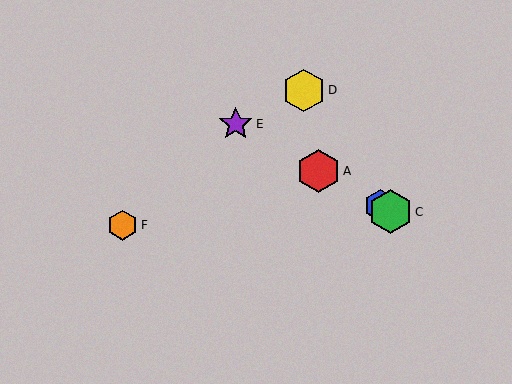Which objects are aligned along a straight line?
Objects A, B, C, E are aligned along a straight line.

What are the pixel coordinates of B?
Object B is at (380, 206).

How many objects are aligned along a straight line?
4 objects (A, B, C, E) are aligned along a straight line.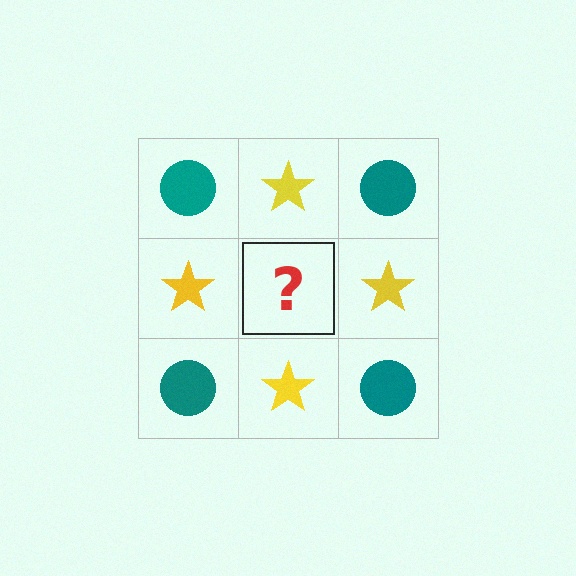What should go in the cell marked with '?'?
The missing cell should contain a teal circle.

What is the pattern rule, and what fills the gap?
The rule is that it alternates teal circle and yellow star in a checkerboard pattern. The gap should be filled with a teal circle.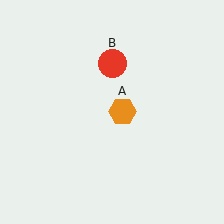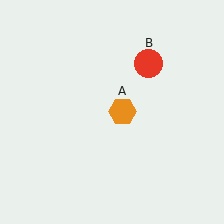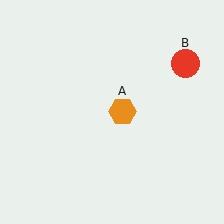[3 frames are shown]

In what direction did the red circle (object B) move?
The red circle (object B) moved right.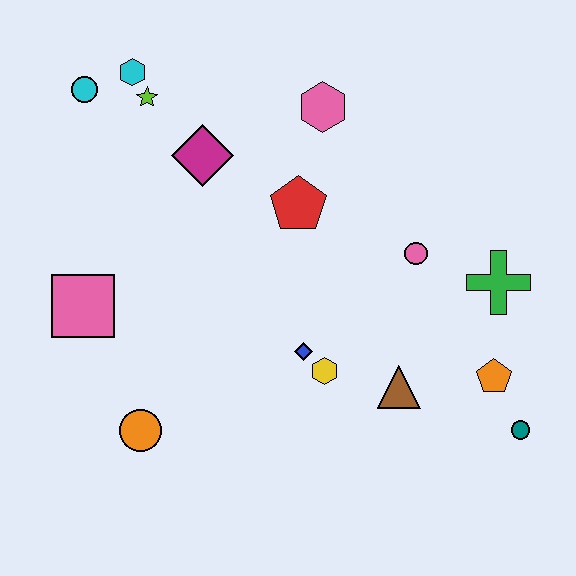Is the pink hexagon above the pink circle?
Yes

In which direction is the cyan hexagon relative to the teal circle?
The cyan hexagon is to the left of the teal circle.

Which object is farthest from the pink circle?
The cyan circle is farthest from the pink circle.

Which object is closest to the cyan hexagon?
The lime star is closest to the cyan hexagon.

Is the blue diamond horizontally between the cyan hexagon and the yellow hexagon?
Yes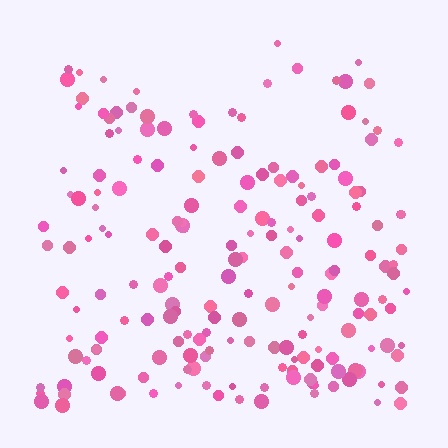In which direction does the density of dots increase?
From top to bottom, with the bottom side densest.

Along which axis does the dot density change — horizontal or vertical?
Vertical.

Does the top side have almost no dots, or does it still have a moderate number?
Still a moderate number, just noticeably fewer than the bottom.